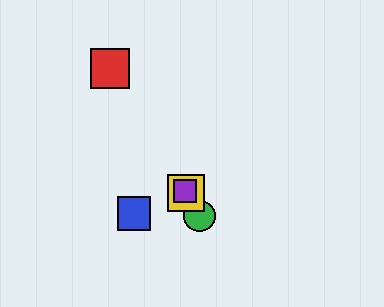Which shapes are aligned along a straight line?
The red square, the green circle, the yellow square, the purple square are aligned along a straight line.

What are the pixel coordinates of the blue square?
The blue square is at (134, 214).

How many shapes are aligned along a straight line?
4 shapes (the red square, the green circle, the yellow square, the purple square) are aligned along a straight line.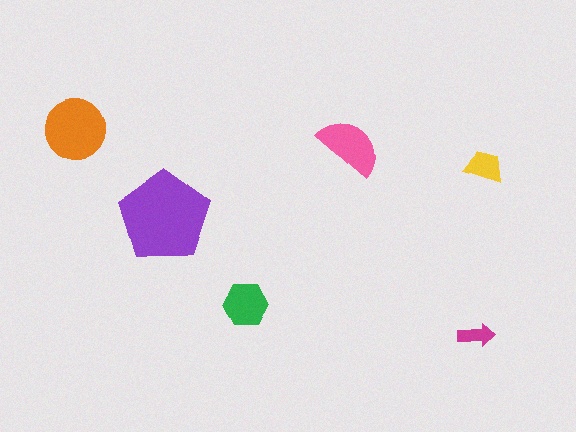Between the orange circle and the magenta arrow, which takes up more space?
The orange circle.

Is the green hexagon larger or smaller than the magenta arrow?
Larger.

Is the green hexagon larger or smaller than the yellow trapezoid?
Larger.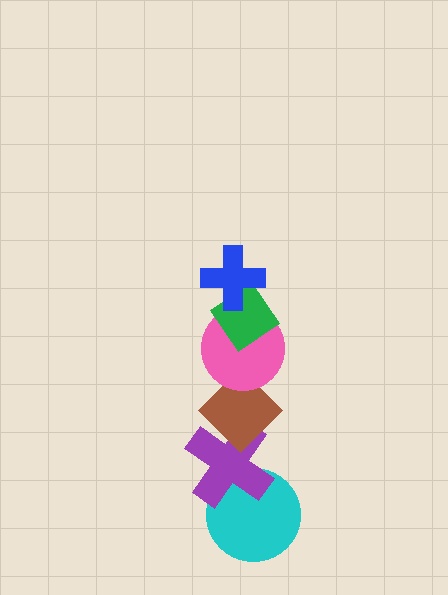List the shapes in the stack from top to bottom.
From top to bottom: the blue cross, the green diamond, the pink circle, the brown diamond, the purple cross, the cyan circle.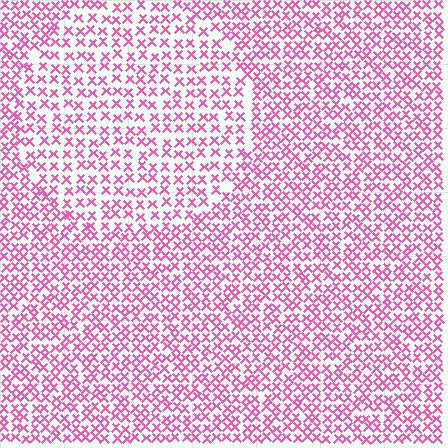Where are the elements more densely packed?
The elements are more densely packed outside the circle boundary.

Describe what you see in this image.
The image contains small pink elements arranged at two different densities. A circle-shaped region is visible where the elements are less densely packed than the surrounding area.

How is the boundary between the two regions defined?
The boundary is defined by a change in element density (approximately 1.5x ratio). All elements are the same color, size, and shape.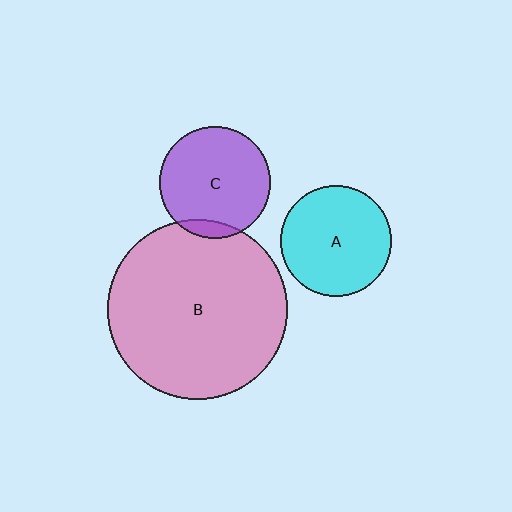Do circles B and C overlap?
Yes.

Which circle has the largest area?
Circle B (pink).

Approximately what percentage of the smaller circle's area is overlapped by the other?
Approximately 10%.